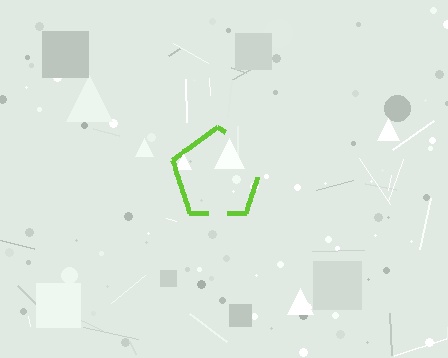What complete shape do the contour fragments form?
The contour fragments form a pentagon.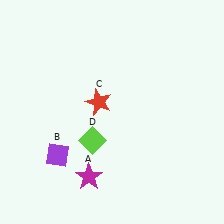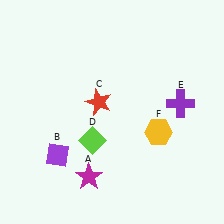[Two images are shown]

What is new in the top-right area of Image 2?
A purple cross (E) was added in the top-right area of Image 2.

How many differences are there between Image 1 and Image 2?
There are 2 differences between the two images.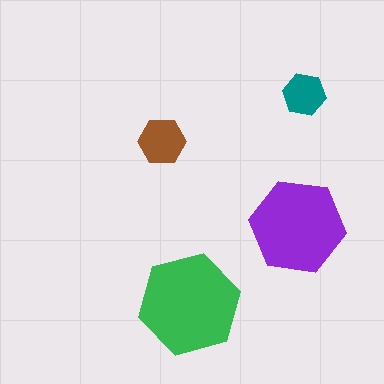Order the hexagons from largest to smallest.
the green one, the purple one, the brown one, the teal one.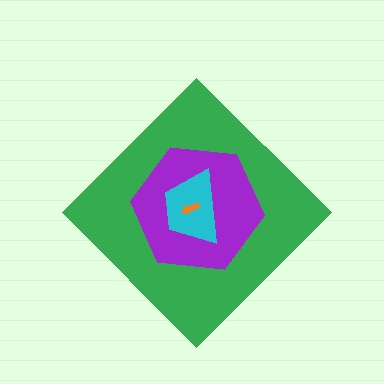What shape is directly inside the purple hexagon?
The cyan trapezoid.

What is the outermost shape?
The green diamond.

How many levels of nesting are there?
4.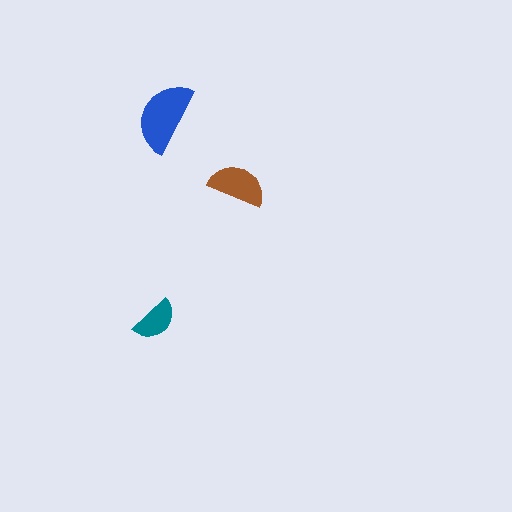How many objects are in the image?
There are 3 objects in the image.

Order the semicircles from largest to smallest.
the blue one, the brown one, the teal one.